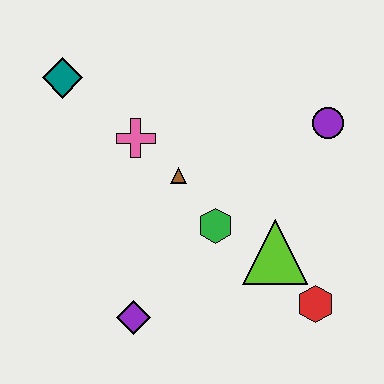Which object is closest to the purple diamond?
The green hexagon is closest to the purple diamond.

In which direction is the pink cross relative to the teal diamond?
The pink cross is to the right of the teal diamond.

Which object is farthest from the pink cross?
The red hexagon is farthest from the pink cross.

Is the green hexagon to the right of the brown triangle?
Yes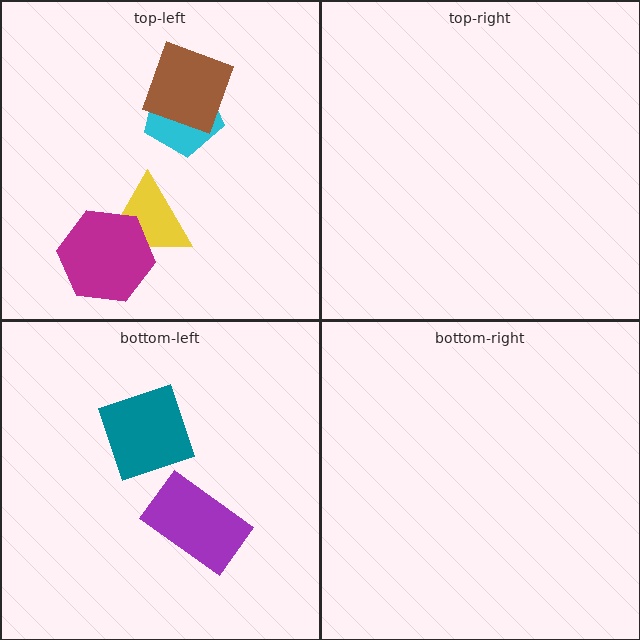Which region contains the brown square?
The top-left region.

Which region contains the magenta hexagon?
The top-left region.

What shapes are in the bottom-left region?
The teal diamond, the purple rectangle.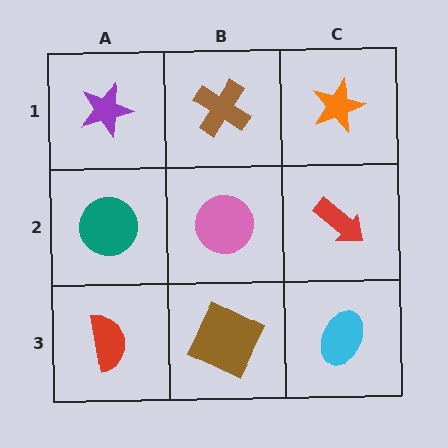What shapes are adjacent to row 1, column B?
A pink circle (row 2, column B), a purple star (row 1, column A), an orange star (row 1, column C).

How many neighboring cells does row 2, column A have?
3.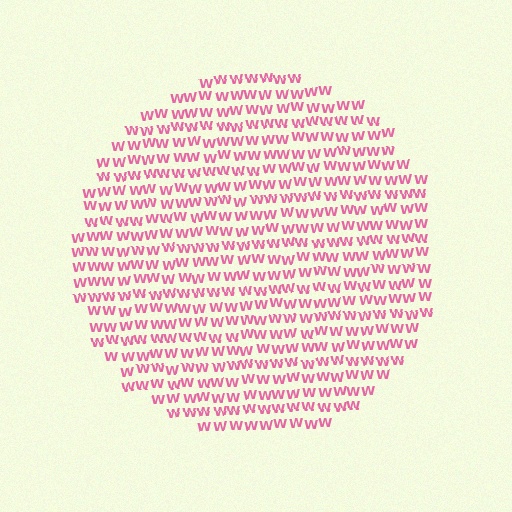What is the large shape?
The large shape is a circle.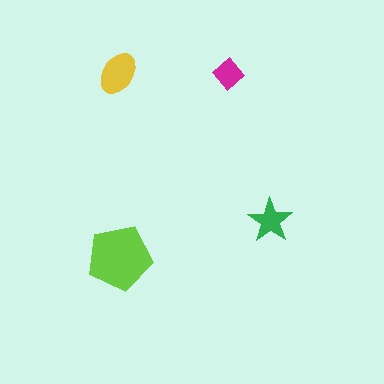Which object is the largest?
The lime pentagon.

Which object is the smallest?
The magenta diamond.